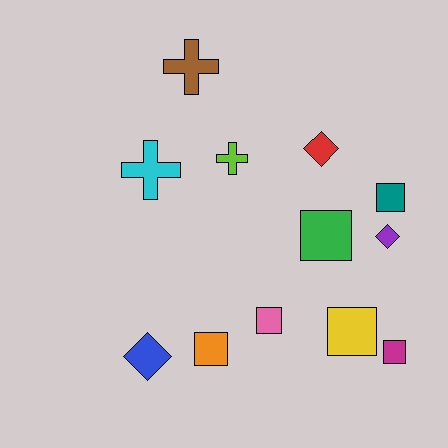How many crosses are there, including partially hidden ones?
There are 3 crosses.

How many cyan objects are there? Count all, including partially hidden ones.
There is 1 cyan object.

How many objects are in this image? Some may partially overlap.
There are 12 objects.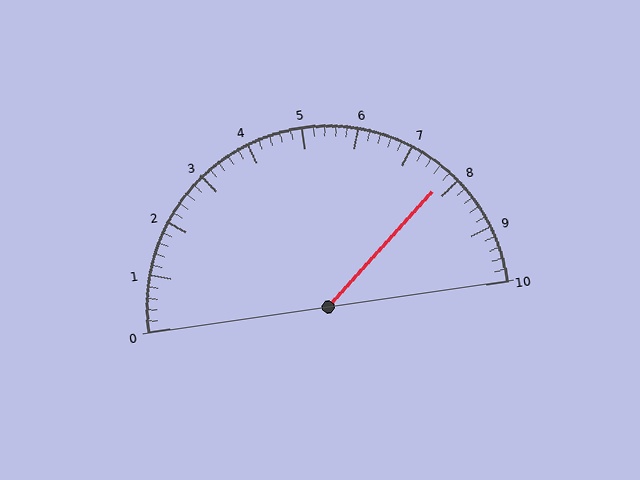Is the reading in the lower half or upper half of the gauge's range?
The reading is in the upper half of the range (0 to 10).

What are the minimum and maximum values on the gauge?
The gauge ranges from 0 to 10.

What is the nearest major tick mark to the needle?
The nearest major tick mark is 8.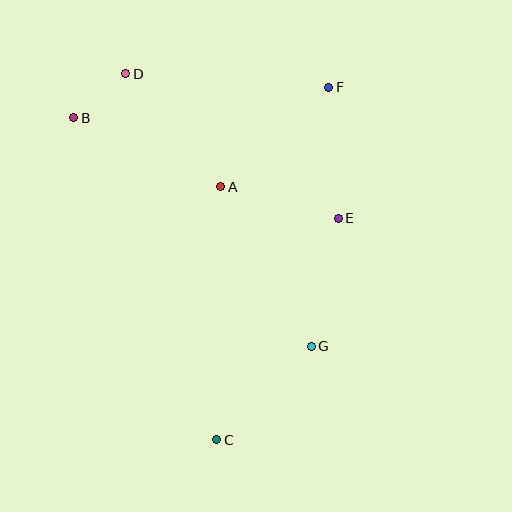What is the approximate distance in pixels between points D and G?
The distance between D and G is approximately 330 pixels.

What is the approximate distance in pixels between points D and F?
The distance between D and F is approximately 203 pixels.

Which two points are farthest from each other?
Points C and D are farthest from each other.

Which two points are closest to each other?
Points B and D are closest to each other.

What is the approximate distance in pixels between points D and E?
The distance between D and E is approximately 257 pixels.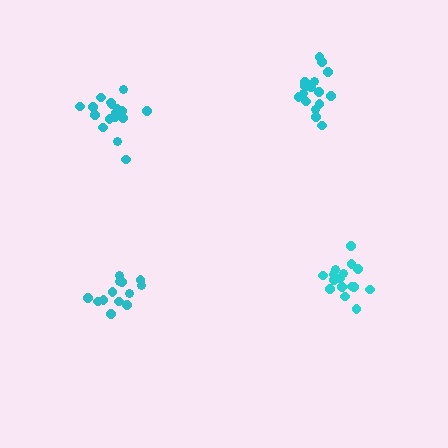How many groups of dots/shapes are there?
There are 4 groups.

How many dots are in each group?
Group 1: 17 dots, Group 2: 17 dots, Group 3: 14 dots, Group 4: 16 dots (64 total).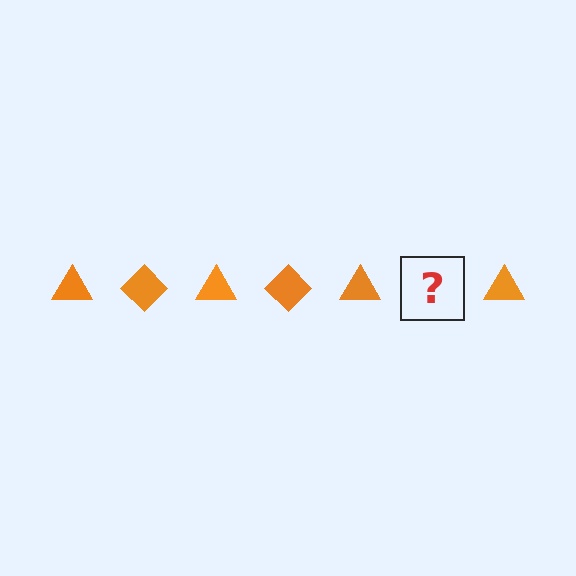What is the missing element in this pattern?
The missing element is an orange diamond.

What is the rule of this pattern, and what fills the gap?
The rule is that the pattern cycles through triangle, diamond shapes in orange. The gap should be filled with an orange diamond.